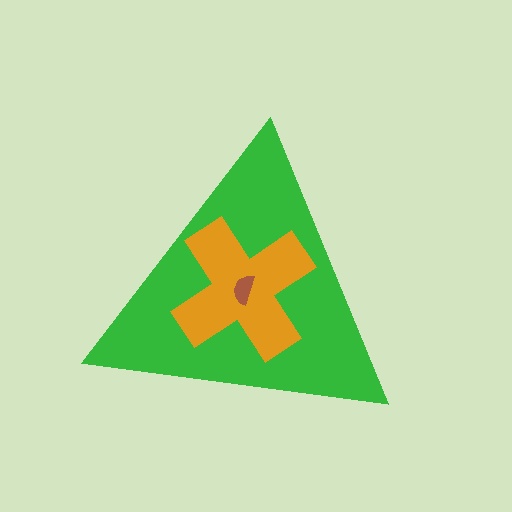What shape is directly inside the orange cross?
The brown semicircle.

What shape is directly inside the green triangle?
The orange cross.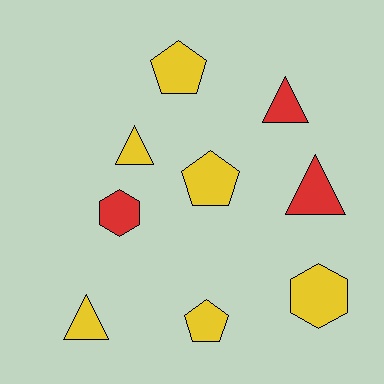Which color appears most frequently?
Yellow, with 6 objects.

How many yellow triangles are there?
There are 2 yellow triangles.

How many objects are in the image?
There are 9 objects.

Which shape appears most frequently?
Triangle, with 4 objects.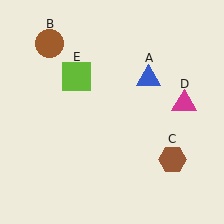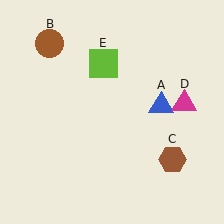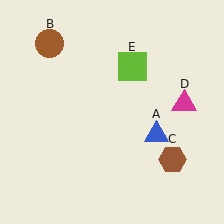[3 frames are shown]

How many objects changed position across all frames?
2 objects changed position: blue triangle (object A), lime square (object E).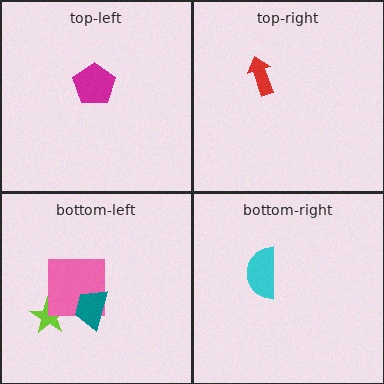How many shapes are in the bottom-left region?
3.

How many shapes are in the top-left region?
1.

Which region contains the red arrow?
The top-right region.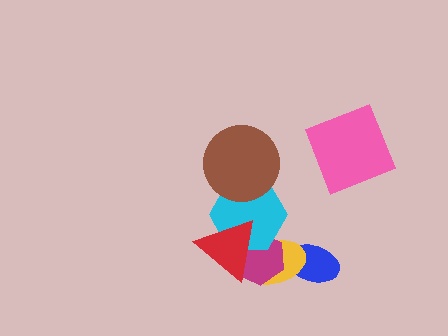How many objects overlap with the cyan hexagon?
4 objects overlap with the cyan hexagon.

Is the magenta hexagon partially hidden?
Yes, it is partially covered by another shape.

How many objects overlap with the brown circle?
1 object overlaps with the brown circle.